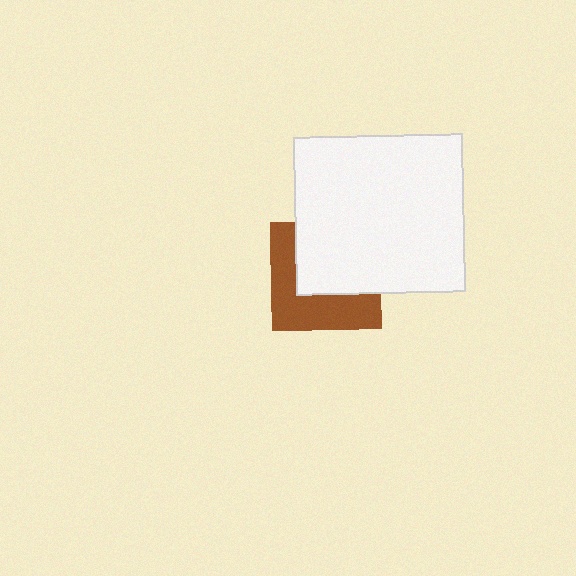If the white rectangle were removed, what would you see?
You would see the complete brown square.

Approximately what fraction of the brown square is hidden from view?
Roughly 53% of the brown square is hidden behind the white rectangle.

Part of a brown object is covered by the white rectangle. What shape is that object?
It is a square.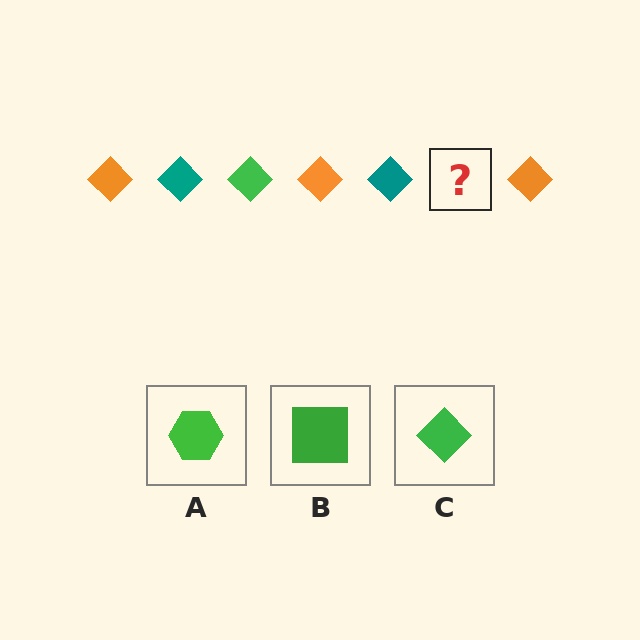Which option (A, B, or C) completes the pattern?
C.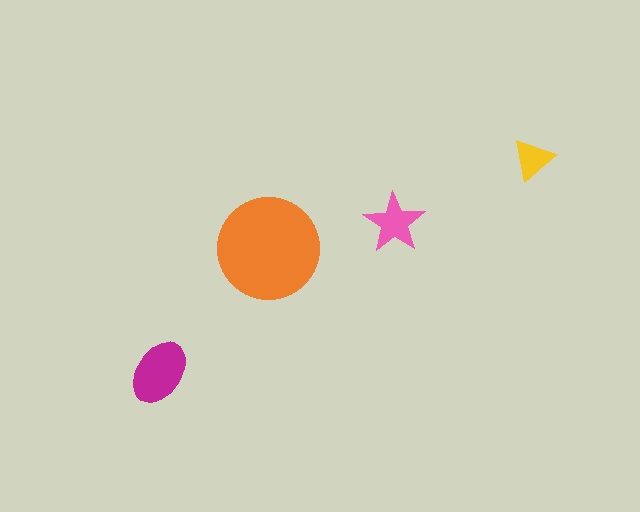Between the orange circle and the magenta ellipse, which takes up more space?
The orange circle.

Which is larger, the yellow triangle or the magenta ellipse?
The magenta ellipse.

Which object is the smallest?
The yellow triangle.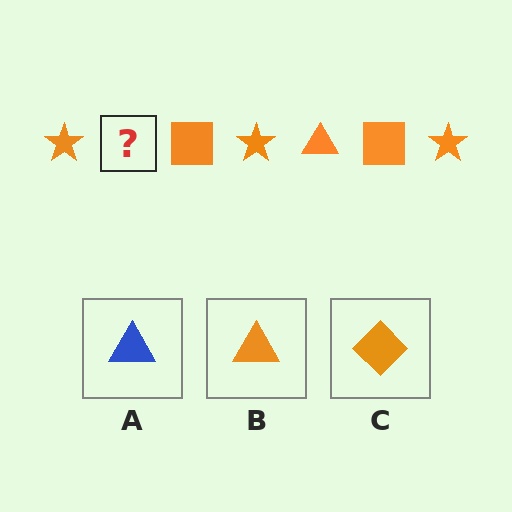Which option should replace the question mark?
Option B.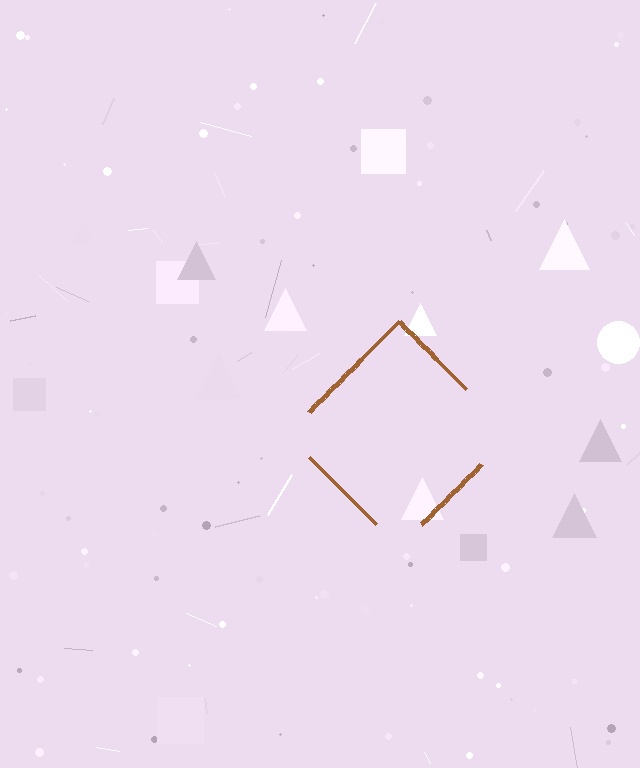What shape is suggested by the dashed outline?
The dashed outline suggests a diamond.